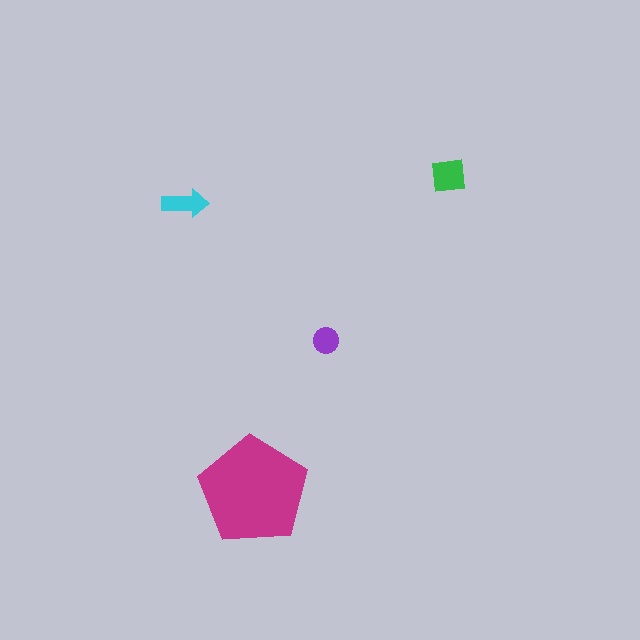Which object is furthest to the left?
The cyan arrow is leftmost.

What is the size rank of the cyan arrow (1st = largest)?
3rd.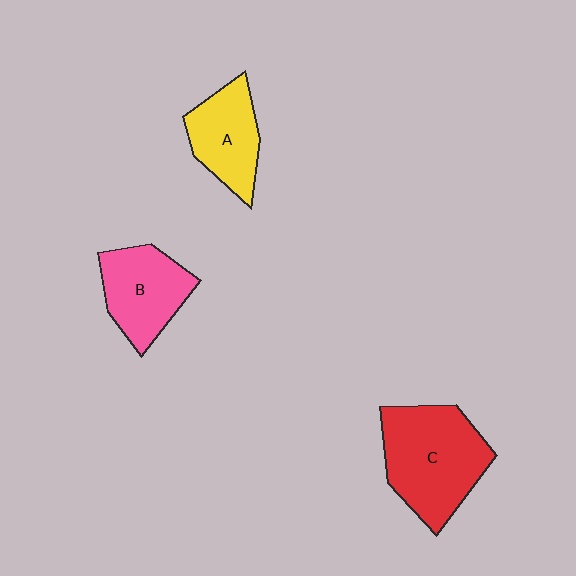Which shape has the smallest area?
Shape A (yellow).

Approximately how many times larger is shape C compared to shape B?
Approximately 1.4 times.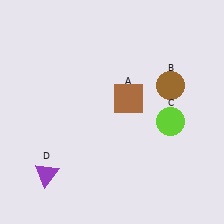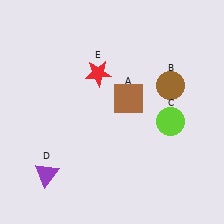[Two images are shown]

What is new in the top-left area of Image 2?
A red star (E) was added in the top-left area of Image 2.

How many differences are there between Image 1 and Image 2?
There is 1 difference between the two images.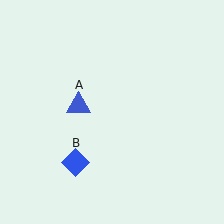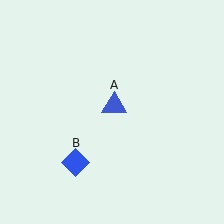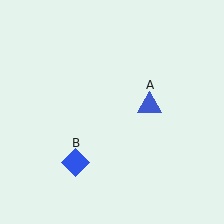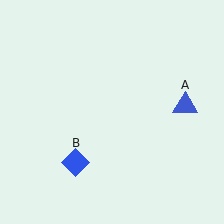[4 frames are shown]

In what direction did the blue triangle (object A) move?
The blue triangle (object A) moved right.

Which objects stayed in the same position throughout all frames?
Blue diamond (object B) remained stationary.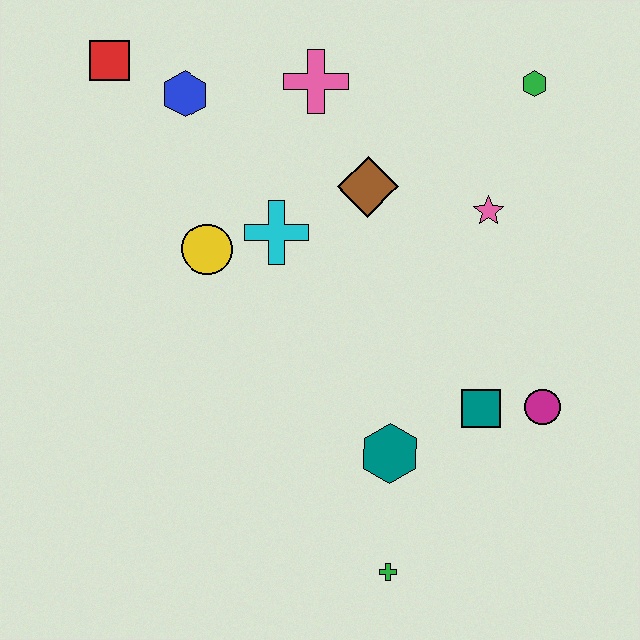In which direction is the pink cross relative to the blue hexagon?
The pink cross is to the right of the blue hexagon.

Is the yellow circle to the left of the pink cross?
Yes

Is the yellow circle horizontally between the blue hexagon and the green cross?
Yes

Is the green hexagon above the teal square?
Yes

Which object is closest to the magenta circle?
The teal square is closest to the magenta circle.